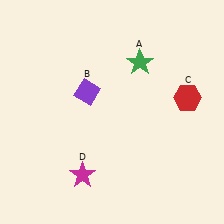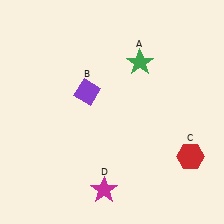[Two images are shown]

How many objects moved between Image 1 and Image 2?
2 objects moved between the two images.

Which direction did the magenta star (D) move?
The magenta star (D) moved right.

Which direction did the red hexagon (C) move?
The red hexagon (C) moved down.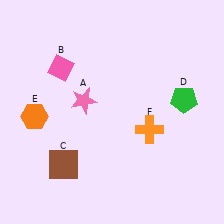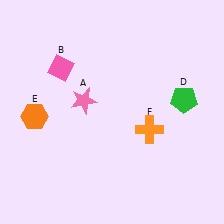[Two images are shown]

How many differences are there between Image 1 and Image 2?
There is 1 difference between the two images.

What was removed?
The brown square (C) was removed in Image 2.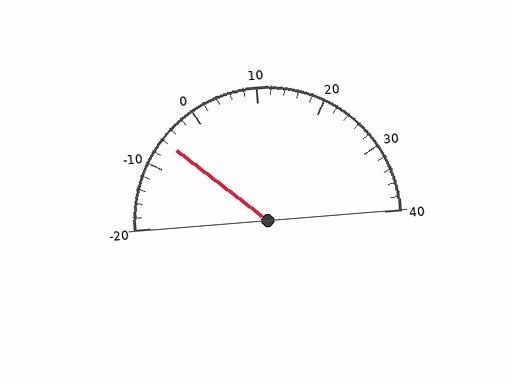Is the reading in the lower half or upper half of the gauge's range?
The reading is in the lower half of the range (-20 to 40).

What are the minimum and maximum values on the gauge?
The gauge ranges from -20 to 40.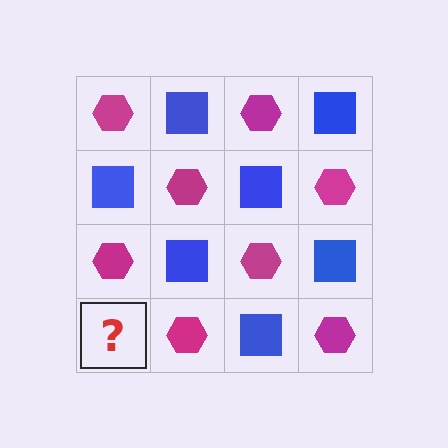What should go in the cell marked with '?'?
The missing cell should contain a blue square.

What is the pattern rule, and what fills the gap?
The rule is that it alternates magenta hexagon and blue square in a checkerboard pattern. The gap should be filled with a blue square.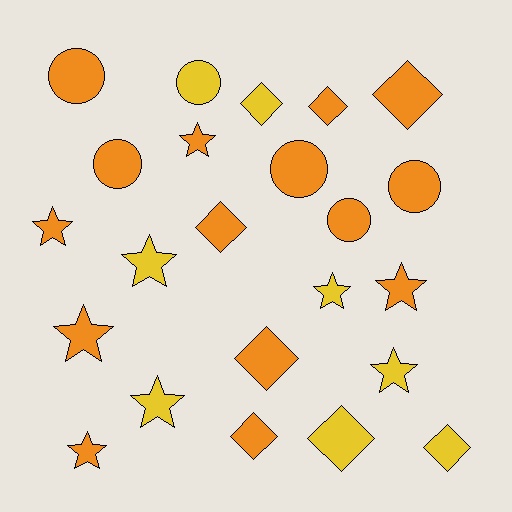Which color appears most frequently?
Orange, with 15 objects.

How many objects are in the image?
There are 23 objects.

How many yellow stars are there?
There are 4 yellow stars.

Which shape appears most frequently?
Star, with 9 objects.